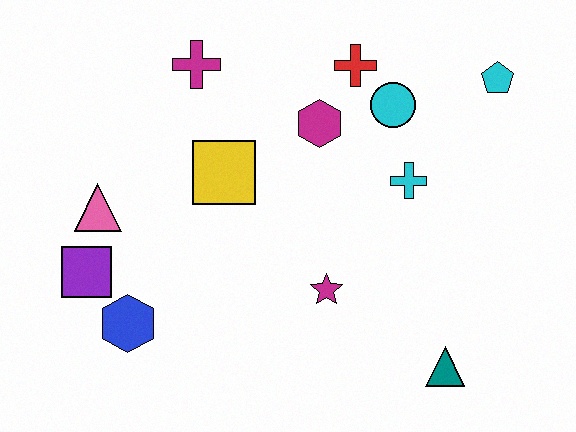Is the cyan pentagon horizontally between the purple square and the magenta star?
No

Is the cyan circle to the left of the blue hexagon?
No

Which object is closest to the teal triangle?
The magenta star is closest to the teal triangle.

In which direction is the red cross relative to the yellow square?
The red cross is to the right of the yellow square.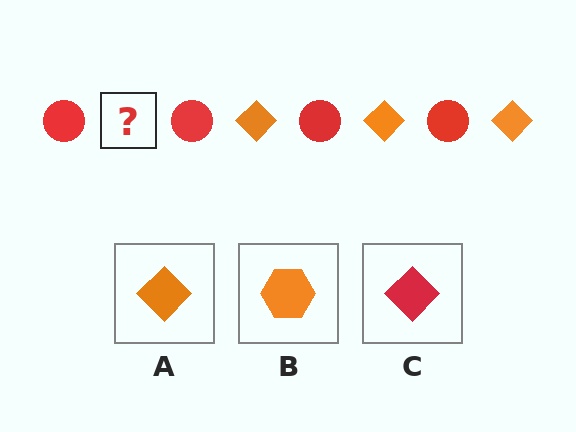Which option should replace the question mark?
Option A.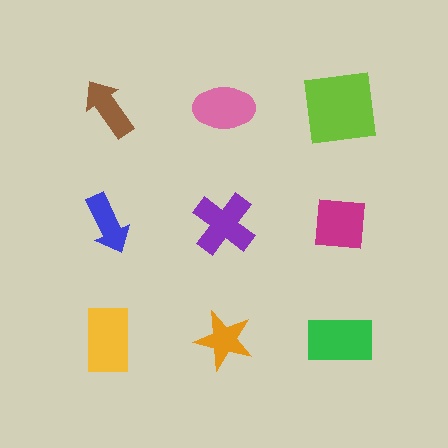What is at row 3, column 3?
A green rectangle.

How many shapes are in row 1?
3 shapes.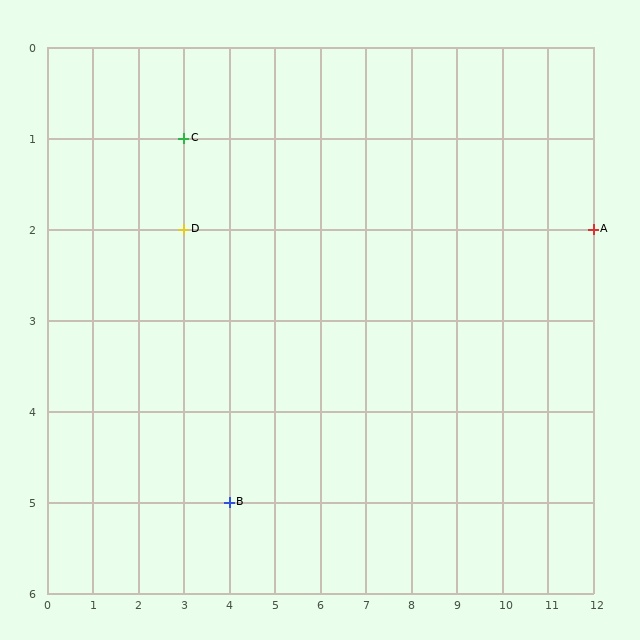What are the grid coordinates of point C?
Point C is at grid coordinates (3, 1).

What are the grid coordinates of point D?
Point D is at grid coordinates (3, 2).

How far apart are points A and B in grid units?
Points A and B are 8 columns and 3 rows apart (about 8.5 grid units diagonally).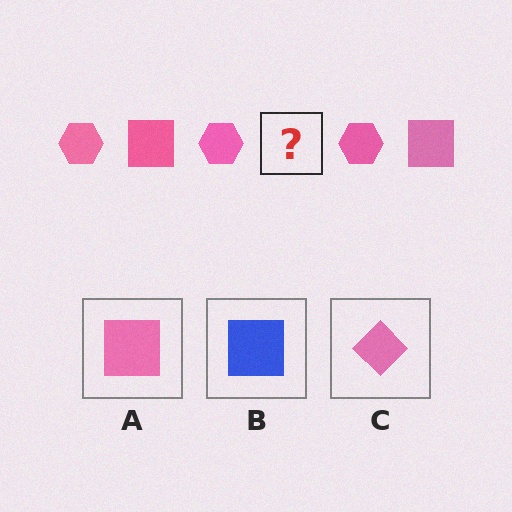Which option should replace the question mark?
Option A.